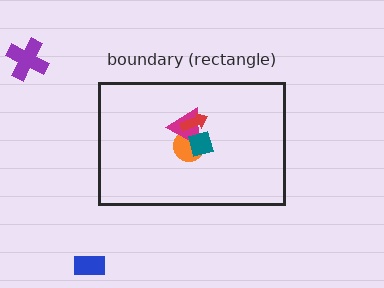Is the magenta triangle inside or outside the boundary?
Inside.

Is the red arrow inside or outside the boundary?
Inside.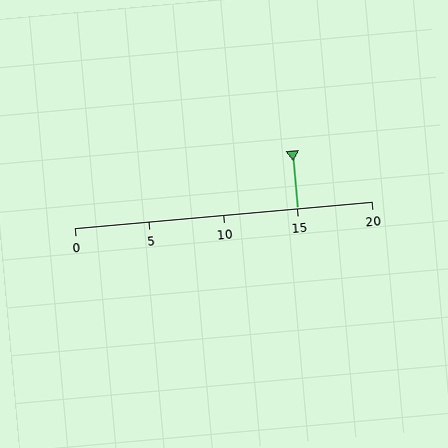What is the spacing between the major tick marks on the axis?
The major ticks are spaced 5 apart.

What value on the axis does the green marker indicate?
The marker indicates approximately 15.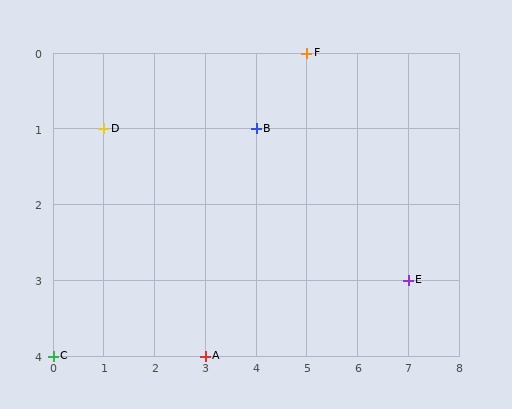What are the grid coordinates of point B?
Point B is at grid coordinates (4, 1).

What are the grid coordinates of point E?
Point E is at grid coordinates (7, 3).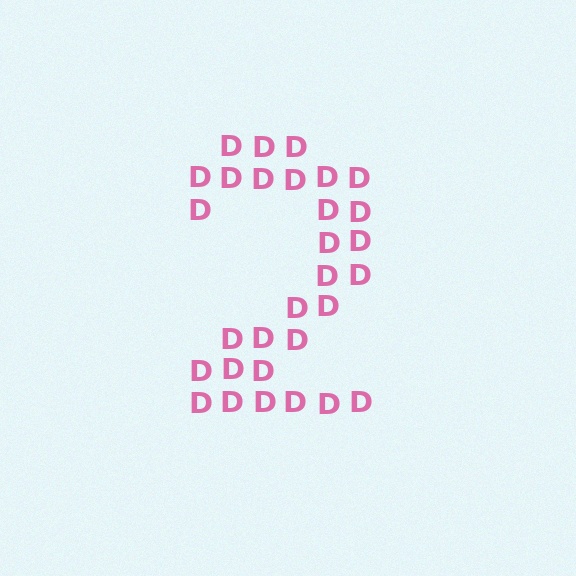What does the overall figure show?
The overall figure shows the digit 2.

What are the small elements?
The small elements are letter D's.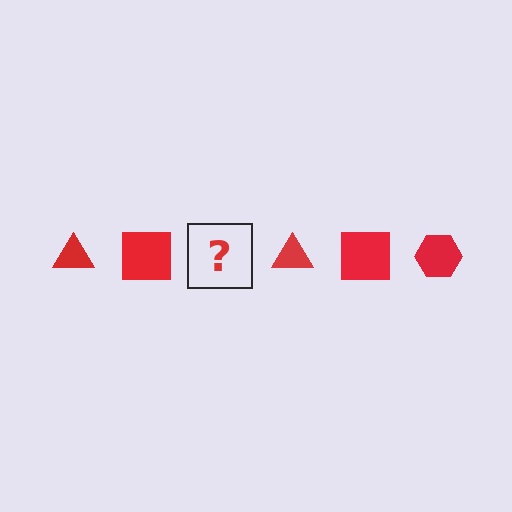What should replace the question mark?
The question mark should be replaced with a red hexagon.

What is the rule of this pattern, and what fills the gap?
The rule is that the pattern cycles through triangle, square, hexagon shapes in red. The gap should be filled with a red hexagon.